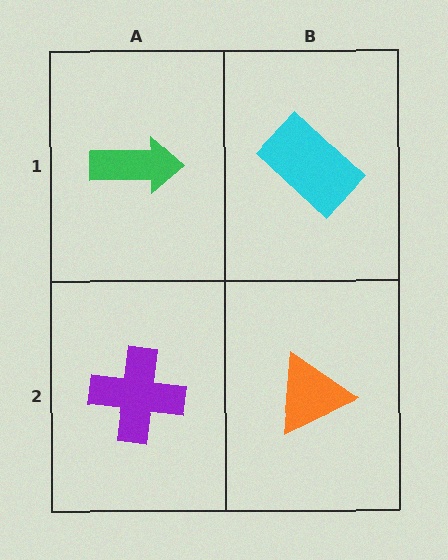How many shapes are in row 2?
2 shapes.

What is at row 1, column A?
A green arrow.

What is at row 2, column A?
A purple cross.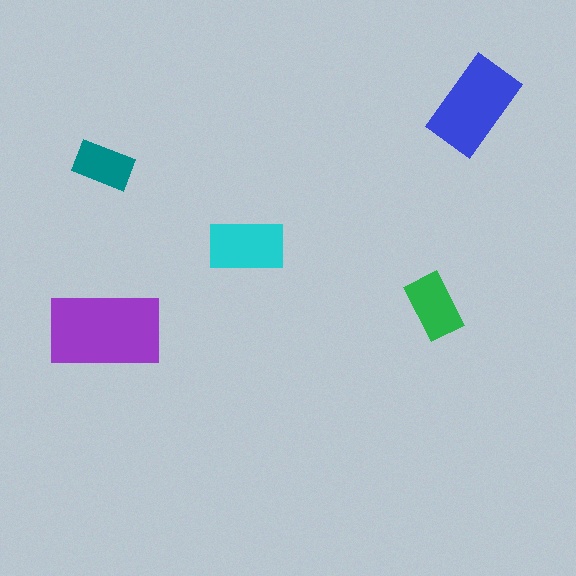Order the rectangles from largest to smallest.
the purple one, the blue one, the cyan one, the green one, the teal one.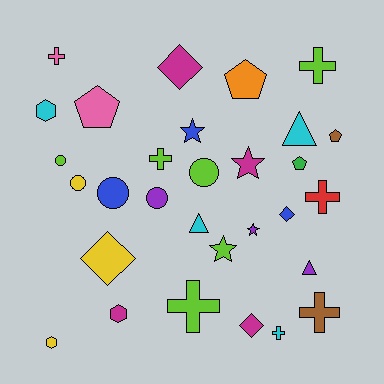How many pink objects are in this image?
There are 2 pink objects.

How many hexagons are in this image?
There are 3 hexagons.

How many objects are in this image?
There are 30 objects.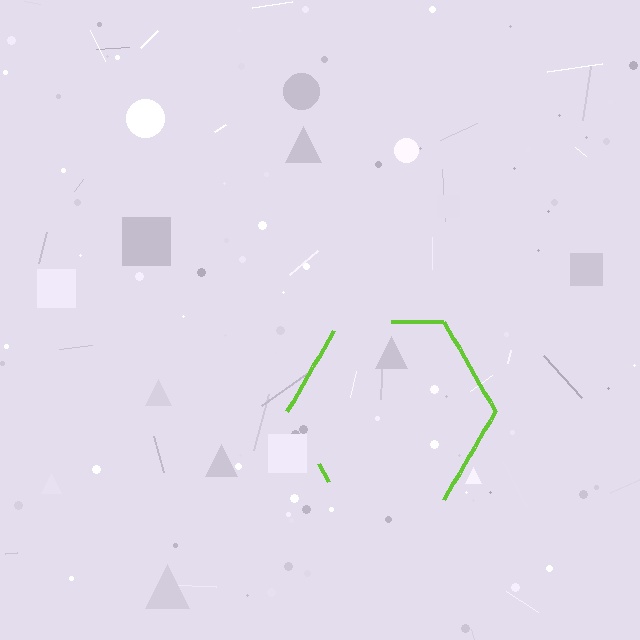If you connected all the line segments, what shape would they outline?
They would outline a hexagon.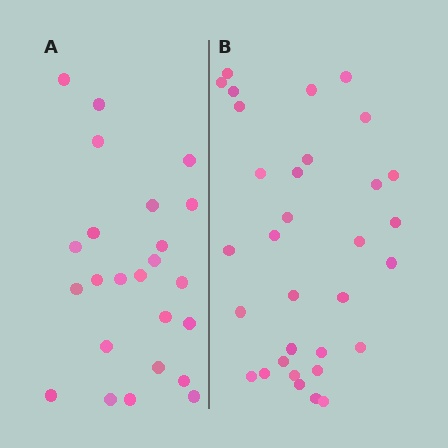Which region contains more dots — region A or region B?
Region B (the right region) has more dots.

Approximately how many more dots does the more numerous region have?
Region B has roughly 8 or so more dots than region A.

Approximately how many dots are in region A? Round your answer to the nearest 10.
About 20 dots. (The exact count is 24, which rounds to 20.)